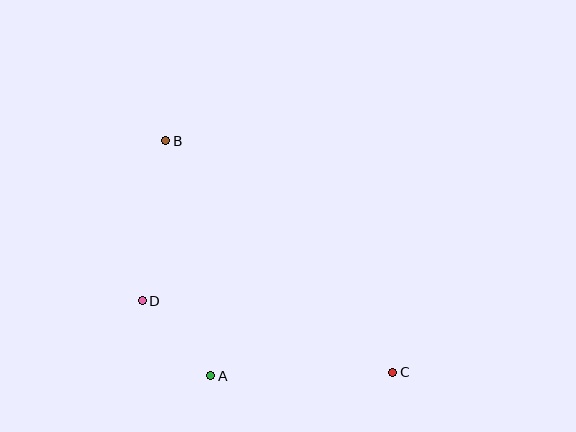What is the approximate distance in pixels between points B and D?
The distance between B and D is approximately 162 pixels.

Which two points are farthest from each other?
Points B and C are farthest from each other.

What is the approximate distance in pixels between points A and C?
The distance between A and C is approximately 182 pixels.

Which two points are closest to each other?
Points A and D are closest to each other.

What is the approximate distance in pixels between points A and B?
The distance between A and B is approximately 239 pixels.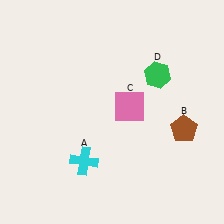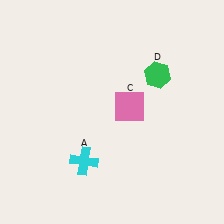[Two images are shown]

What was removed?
The brown pentagon (B) was removed in Image 2.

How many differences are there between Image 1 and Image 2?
There is 1 difference between the two images.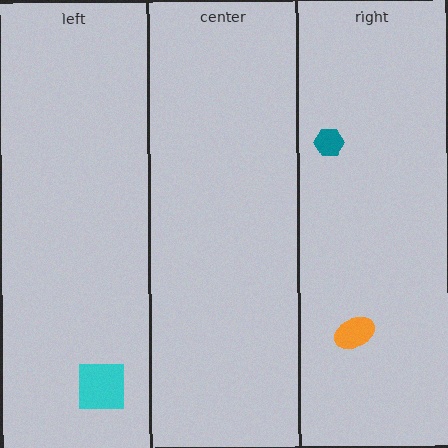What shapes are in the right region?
The orange ellipse, the teal hexagon.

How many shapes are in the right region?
2.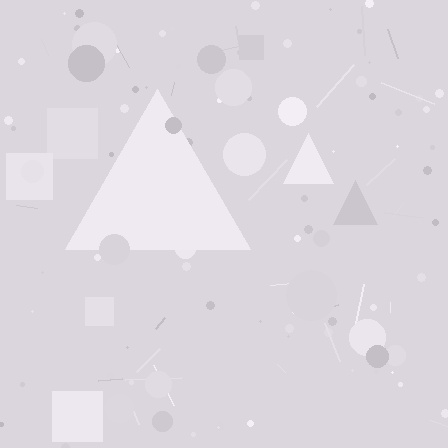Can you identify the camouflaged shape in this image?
The camouflaged shape is a triangle.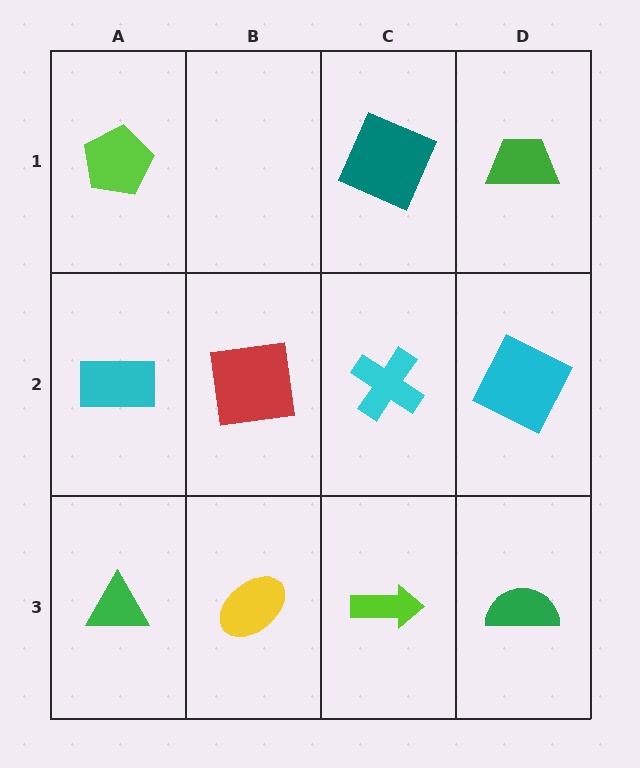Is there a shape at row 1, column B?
No, that cell is empty.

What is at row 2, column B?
A red square.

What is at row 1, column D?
A green trapezoid.